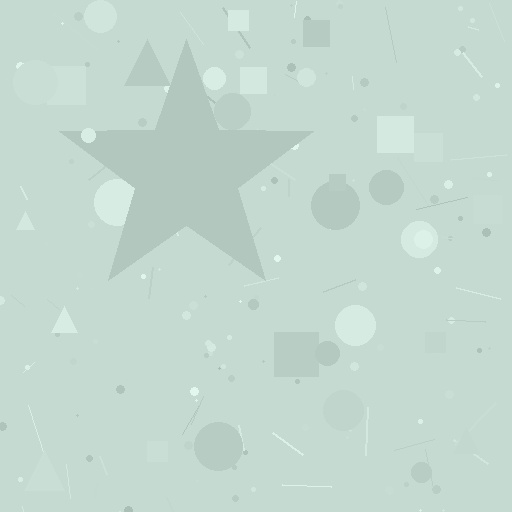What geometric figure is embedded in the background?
A star is embedded in the background.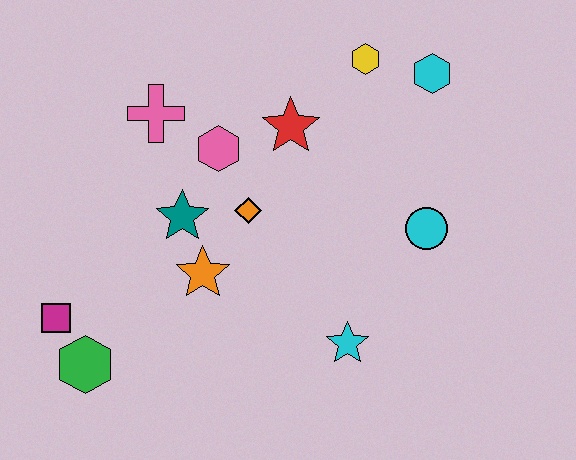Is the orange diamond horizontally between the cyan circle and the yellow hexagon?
No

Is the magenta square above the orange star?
No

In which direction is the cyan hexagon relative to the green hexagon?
The cyan hexagon is to the right of the green hexagon.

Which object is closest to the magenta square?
The green hexagon is closest to the magenta square.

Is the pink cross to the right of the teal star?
No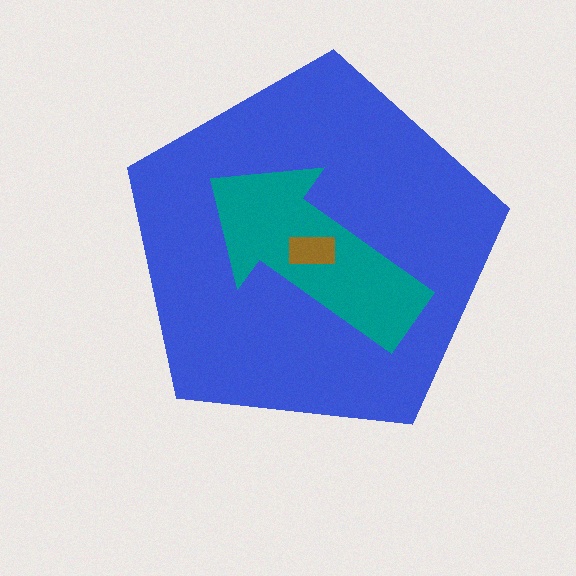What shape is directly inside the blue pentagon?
The teal arrow.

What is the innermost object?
The brown rectangle.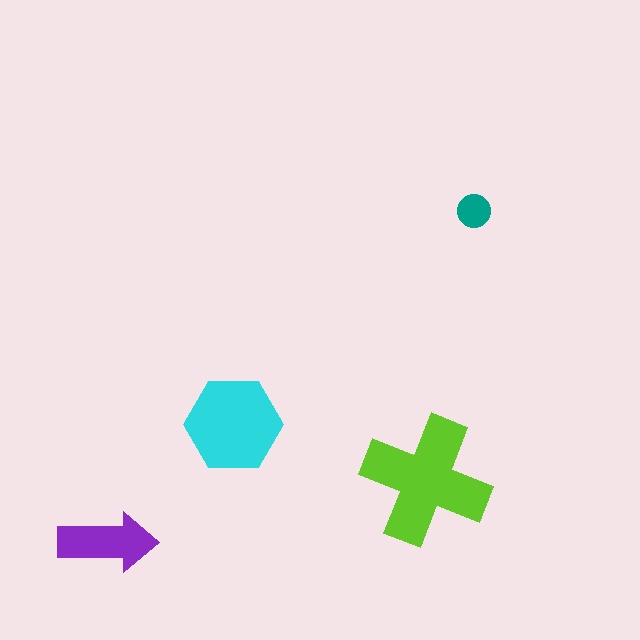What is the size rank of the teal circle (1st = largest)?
4th.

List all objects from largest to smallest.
The lime cross, the cyan hexagon, the purple arrow, the teal circle.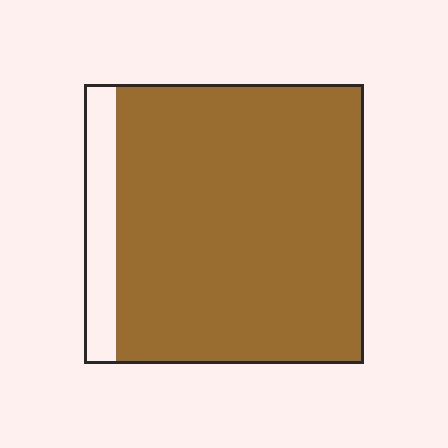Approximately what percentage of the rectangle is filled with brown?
Approximately 90%.